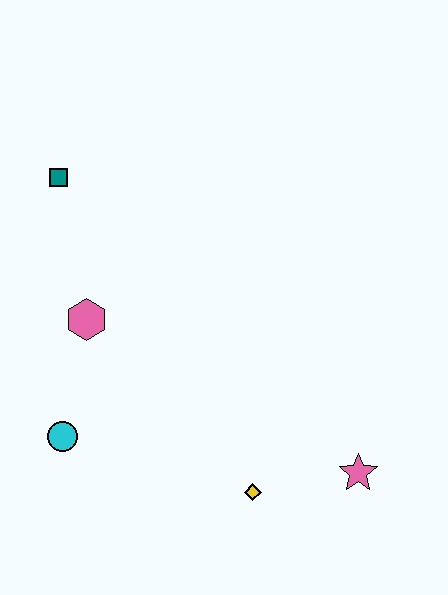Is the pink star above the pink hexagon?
No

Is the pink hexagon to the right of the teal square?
Yes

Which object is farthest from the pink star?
The teal square is farthest from the pink star.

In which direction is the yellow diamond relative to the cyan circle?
The yellow diamond is to the right of the cyan circle.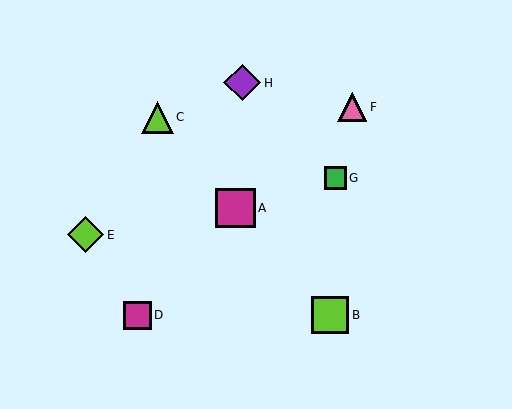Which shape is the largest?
The magenta square (labeled A) is the largest.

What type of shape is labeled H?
Shape H is a purple diamond.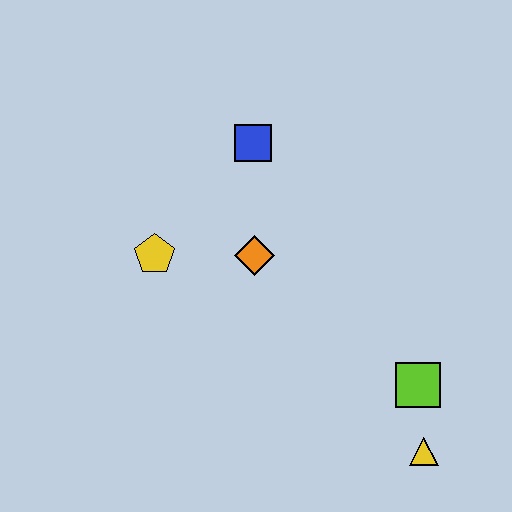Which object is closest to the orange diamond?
The yellow pentagon is closest to the orange diamond.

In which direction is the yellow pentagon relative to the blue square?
The yellow pentagon is below the blue square.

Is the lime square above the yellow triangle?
Yes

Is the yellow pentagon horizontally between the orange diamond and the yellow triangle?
No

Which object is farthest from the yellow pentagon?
The yellow triangle is farthest from the yellow pentagon.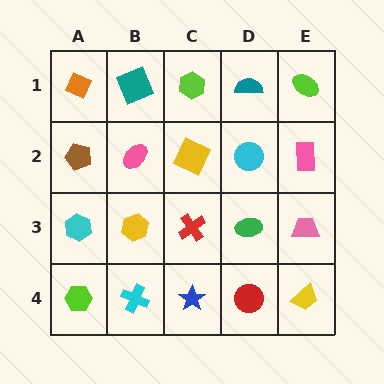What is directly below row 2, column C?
A red cross.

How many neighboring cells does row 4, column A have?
2.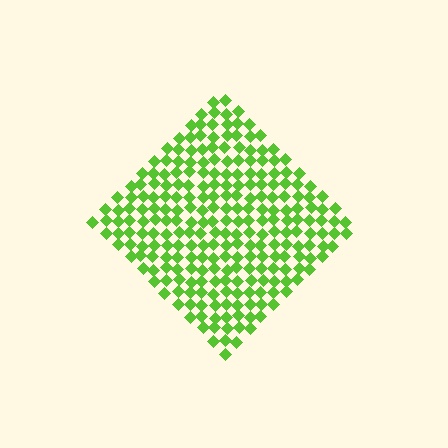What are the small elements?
The small elements are diamonds.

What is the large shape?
The large shape is a diamond.